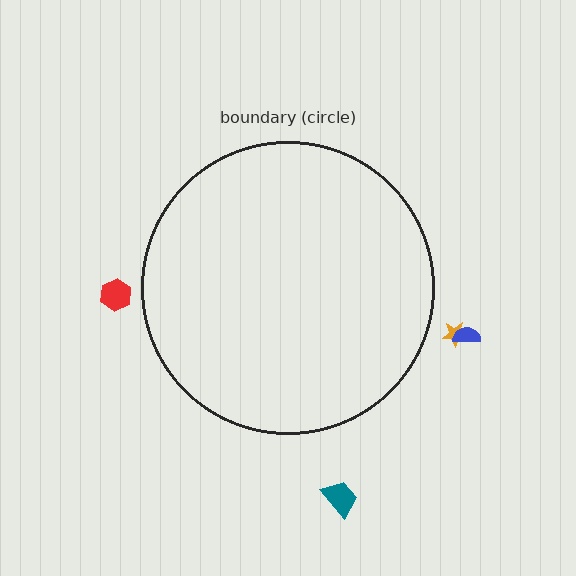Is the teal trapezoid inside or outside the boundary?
Outside.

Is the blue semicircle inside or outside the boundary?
Outside.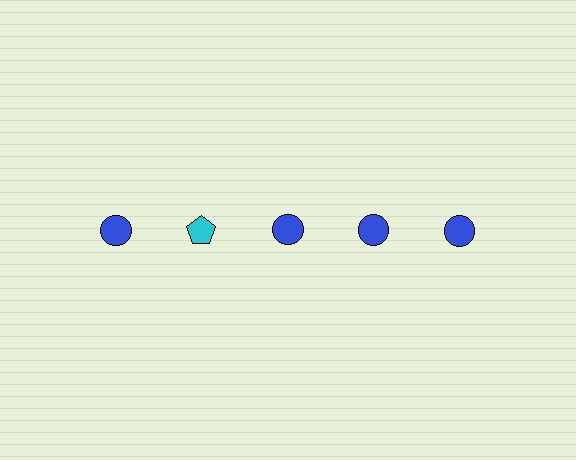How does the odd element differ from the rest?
It differs in both color (cyan instead of blue) and shape (pentagon instead of circle).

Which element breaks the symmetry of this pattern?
The cyan pentagon in the top row, second from left column breaks the symmetry. All other shapes are blue circles.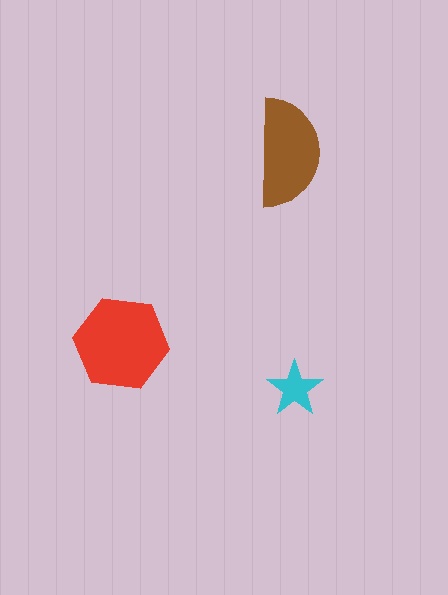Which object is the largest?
The red hexagon.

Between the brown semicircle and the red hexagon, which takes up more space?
The red hexagon.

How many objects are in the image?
There are 3 objects in the image.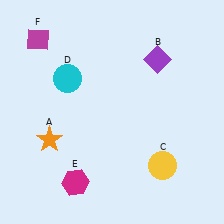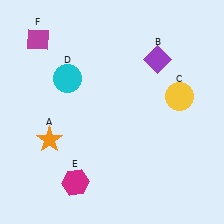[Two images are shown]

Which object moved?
The yellow circle (C) moved up.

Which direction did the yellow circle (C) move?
The yellow circle (C) moved up.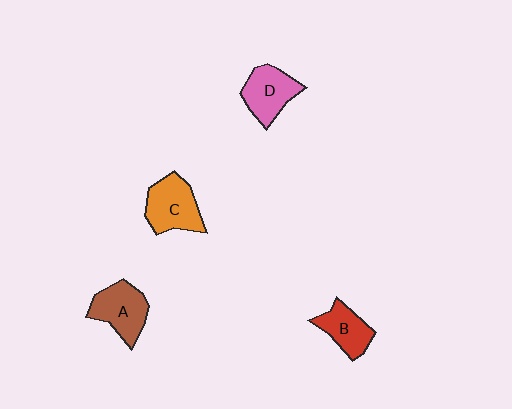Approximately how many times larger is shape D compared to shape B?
Approximately 1.2 times.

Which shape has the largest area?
Shape C (orange).